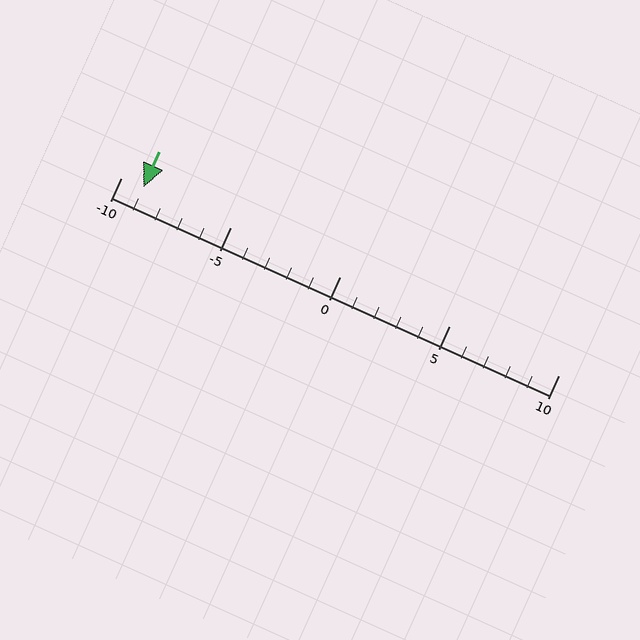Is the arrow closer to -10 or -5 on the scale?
The arrow is closer to -10.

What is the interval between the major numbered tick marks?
The major tick marks are spaced 5 units apart.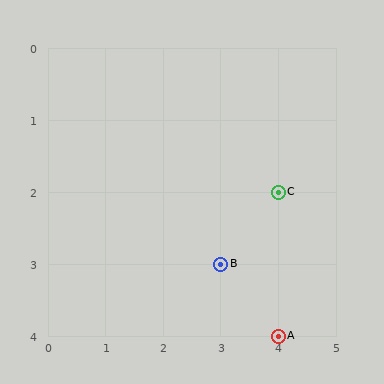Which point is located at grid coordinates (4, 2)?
Point C is at (4, 2).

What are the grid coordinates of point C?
Point C is at grid coordinates (4, 2).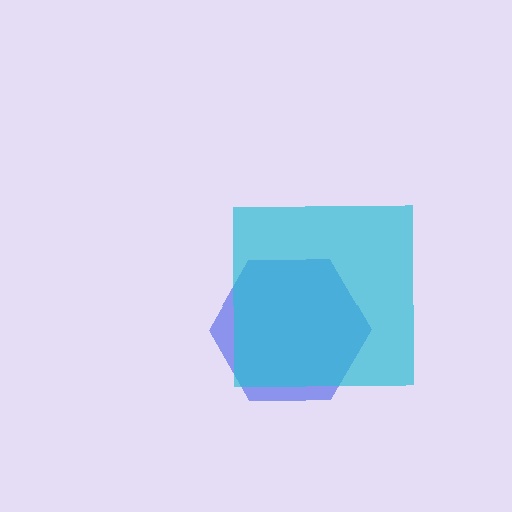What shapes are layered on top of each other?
The layered shapes are: a blue hexagon, a cyan square.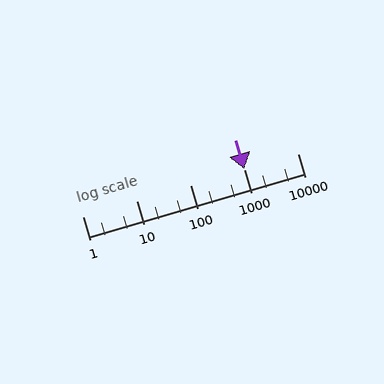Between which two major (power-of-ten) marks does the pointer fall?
The pointer is between 1000 and 10000.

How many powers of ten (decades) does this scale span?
The scale spans 4 decades, from 1 to 10000.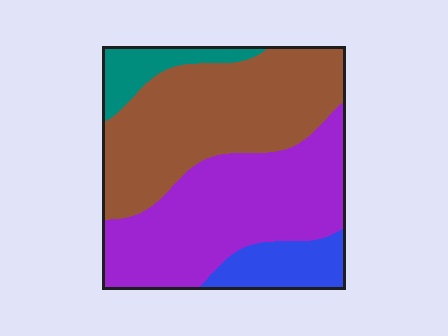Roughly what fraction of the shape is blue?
Blue covers about 10% of the shape.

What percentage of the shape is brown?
Brown takes up about two fifths (2/5) of the shape.